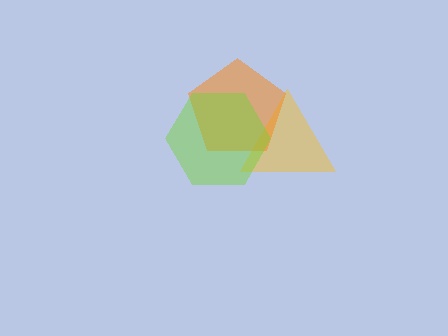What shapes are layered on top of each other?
The layered shapes are: a yellow triangle, an orange pentagon, a lime hexagon.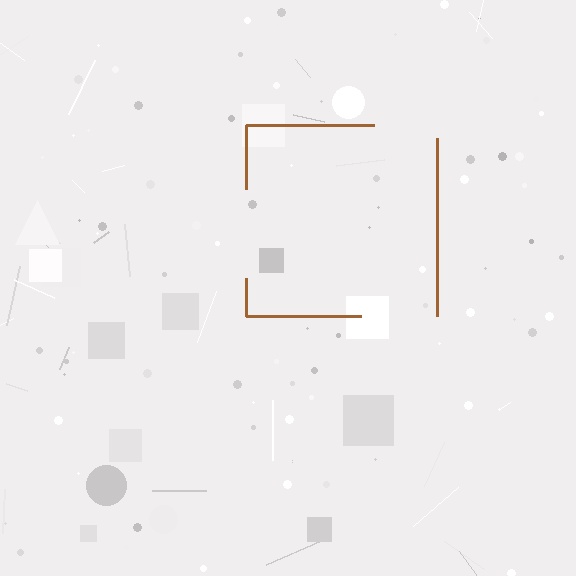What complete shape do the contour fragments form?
The contour fragments form a square.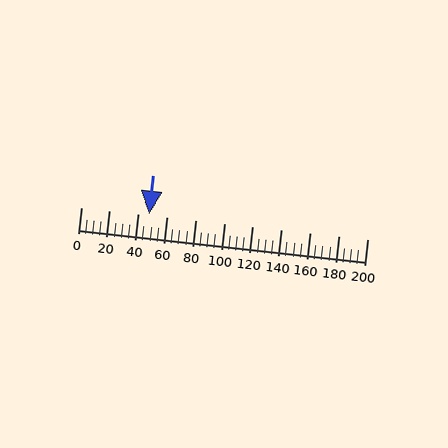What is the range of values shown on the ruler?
The ruler shows values from 0 to 200.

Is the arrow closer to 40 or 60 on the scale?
The arrow is closer to 40.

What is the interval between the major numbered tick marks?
The major tick marks are spaced 20 units apart.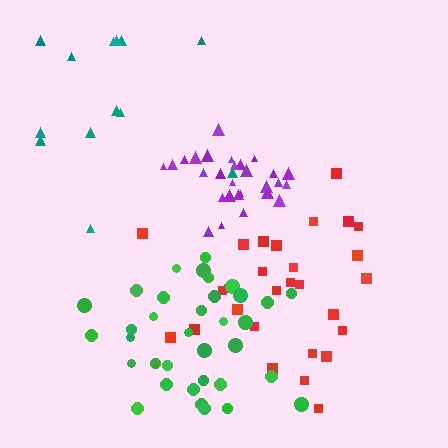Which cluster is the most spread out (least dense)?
Teal.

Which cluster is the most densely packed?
Purple.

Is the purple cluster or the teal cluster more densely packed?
Purple.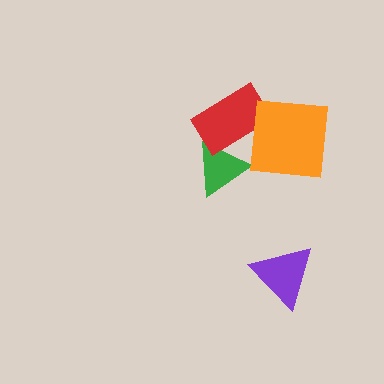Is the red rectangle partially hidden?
Yes, it is partially covered by another shape.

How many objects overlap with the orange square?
1 object overlaps with the orange square.